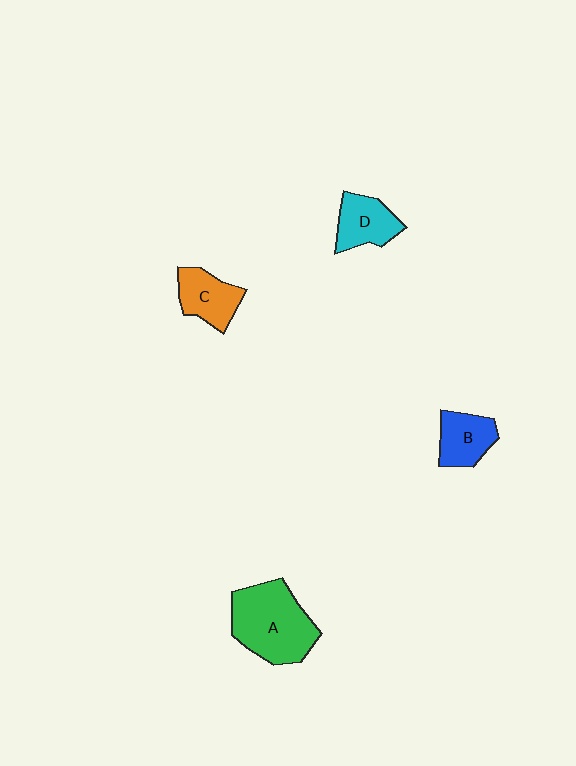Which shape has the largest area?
Shape A (green).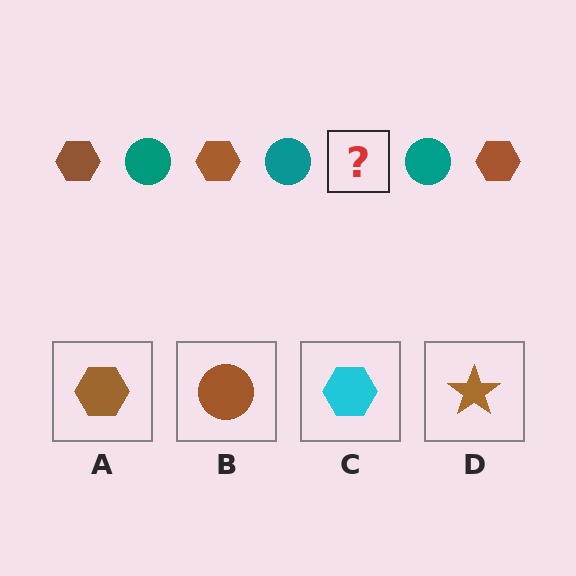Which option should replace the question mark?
Option A.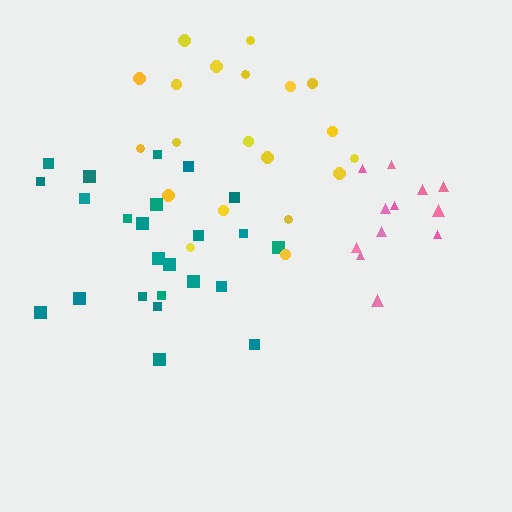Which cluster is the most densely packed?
Pink.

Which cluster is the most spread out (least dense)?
Teal.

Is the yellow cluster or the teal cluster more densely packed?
Yellow.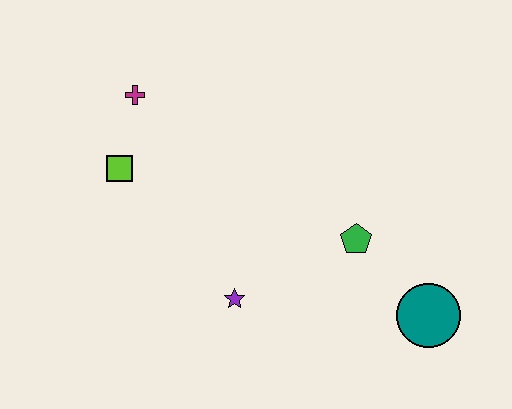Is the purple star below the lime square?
Yes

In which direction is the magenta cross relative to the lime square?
The magenta cross is above the lime square.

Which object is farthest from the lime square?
The teal circle is farthest from the lime square.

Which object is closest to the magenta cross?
The lime square is closest to the magenta cross.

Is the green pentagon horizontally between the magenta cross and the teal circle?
Yes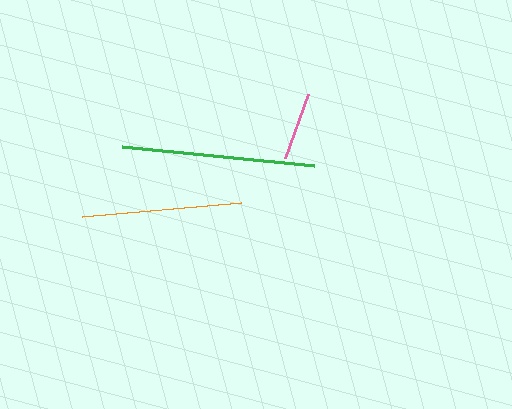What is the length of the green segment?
The green segment is approximately 193 pixels long.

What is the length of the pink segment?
The pink segment is approximately 68 pixels long.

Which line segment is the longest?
The green line is the longest at approximately 193 pixels.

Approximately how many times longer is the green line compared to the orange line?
The green line is approximately 1.2 times the length of the orange line.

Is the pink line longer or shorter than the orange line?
The orange line is longer than the pink line.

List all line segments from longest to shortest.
From longest to shortest: green, orange, pink.